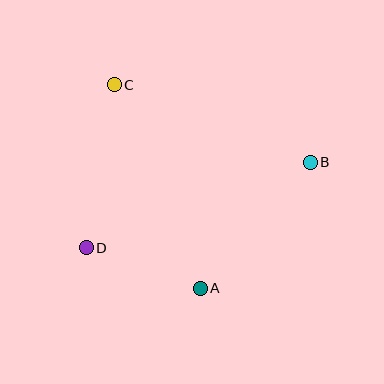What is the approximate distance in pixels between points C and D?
The distance between C and D is approximately 165 pixels.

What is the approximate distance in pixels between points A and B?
The distance between A and B is approximately 167 pixels.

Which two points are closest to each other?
Points A and D are closest to each other.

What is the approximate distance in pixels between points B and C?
The distance between B and C is approximately 211 pixels.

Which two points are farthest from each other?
Points B and D are farthest from each other.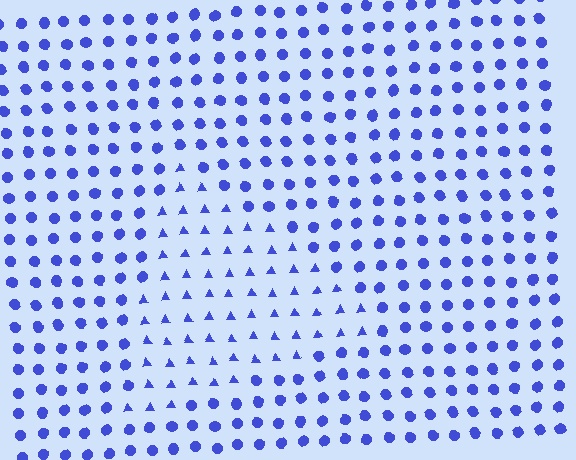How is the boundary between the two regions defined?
The boundary is defined by a change in element shape: triangles inside vs. circles outside. All elements share the same color and spacing.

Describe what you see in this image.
The image is filled with small blue elements arranged in a uniform grid. A triangle-shaped region contains triangles, while the surrounding area contains circles. The boundary is defined purely by the change in element shape.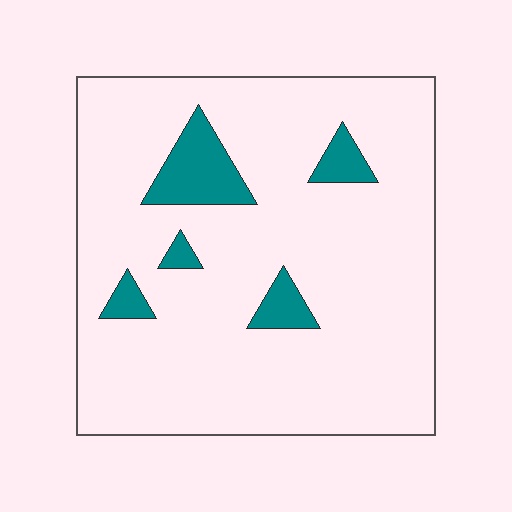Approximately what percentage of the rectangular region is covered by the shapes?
Approximately 10%.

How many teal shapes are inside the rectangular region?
5.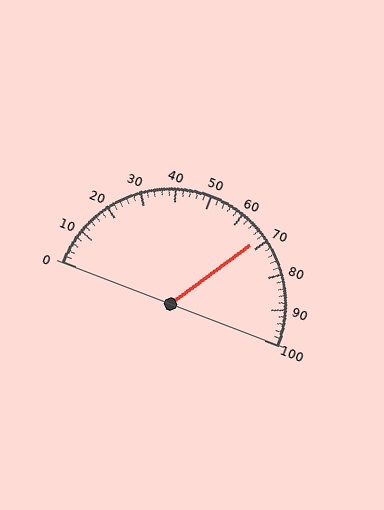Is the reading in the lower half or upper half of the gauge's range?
The reading is in the upper half of the range (0 to 100).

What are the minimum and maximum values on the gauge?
The gauge ranges from 0 to 100.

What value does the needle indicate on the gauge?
The needle indicates approximately 68.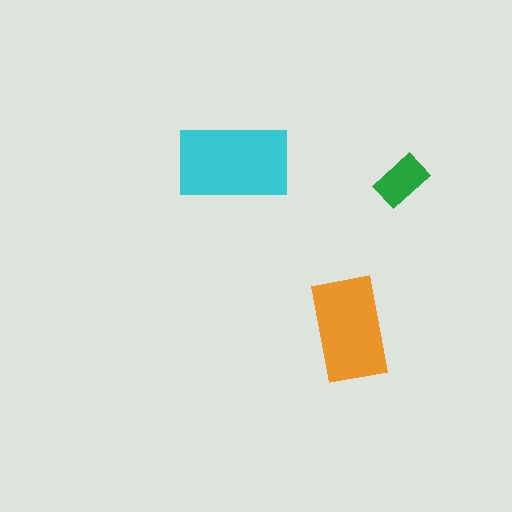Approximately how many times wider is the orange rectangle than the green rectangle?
About 2 times wider.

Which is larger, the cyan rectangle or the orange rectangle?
The cyan one.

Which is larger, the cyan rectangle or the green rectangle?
The cyan one.